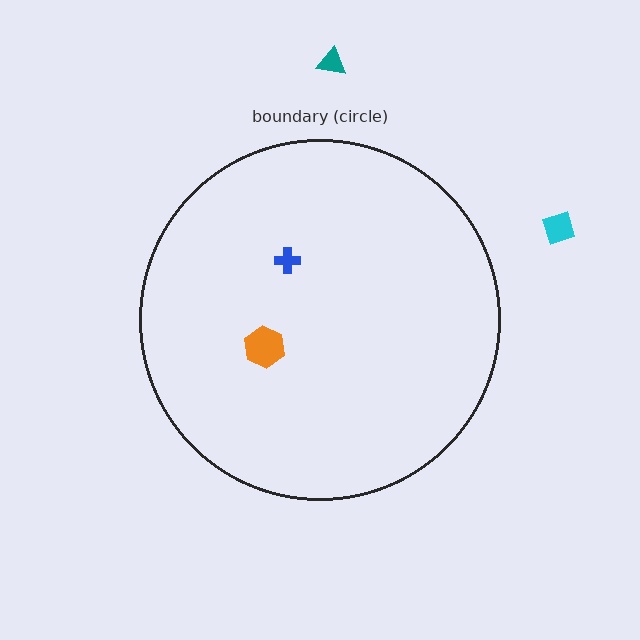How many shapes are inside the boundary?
2 inside, 2 outside.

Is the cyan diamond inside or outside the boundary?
Outside.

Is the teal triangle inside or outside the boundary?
Outside.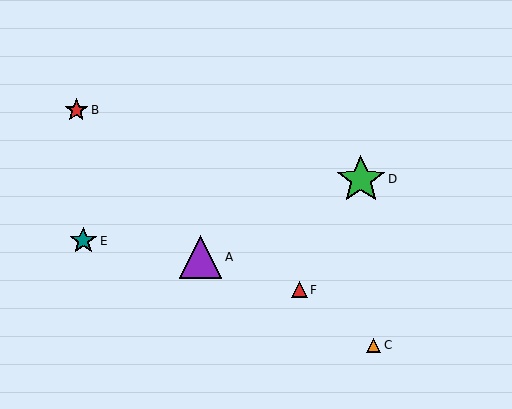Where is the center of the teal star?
The center of the teal star is at (83, 241).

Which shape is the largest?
The green star (labeled D) is the largest.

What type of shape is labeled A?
Shape A is a purple triangle.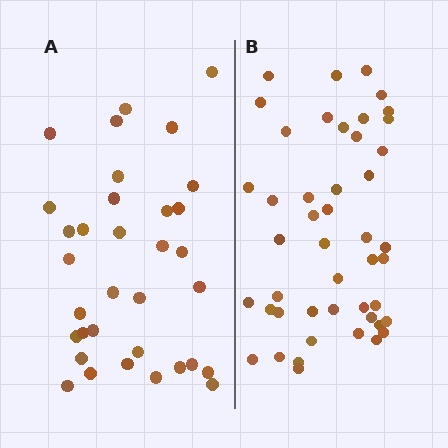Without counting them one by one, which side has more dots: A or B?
Region B (the right region) has more dots.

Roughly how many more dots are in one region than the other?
Region B has roughly 12 or so more dots than region A.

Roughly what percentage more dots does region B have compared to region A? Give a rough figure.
About 35% more.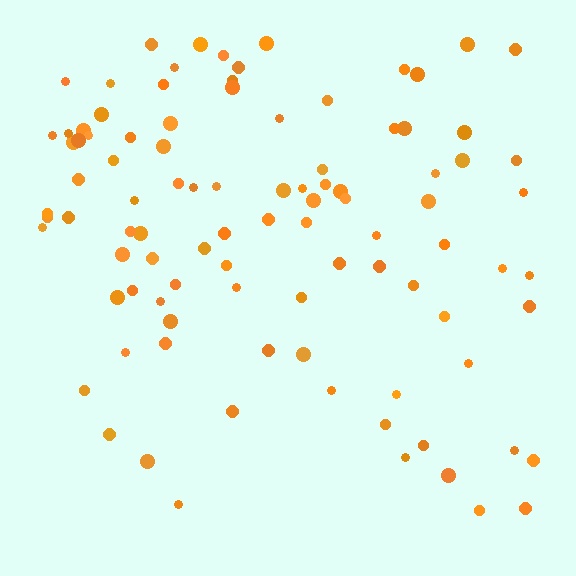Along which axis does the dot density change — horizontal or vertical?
Vertical.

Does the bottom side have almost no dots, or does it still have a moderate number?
Still a moderate number, just noticeably fewer than the top.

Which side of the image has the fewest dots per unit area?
The bottom.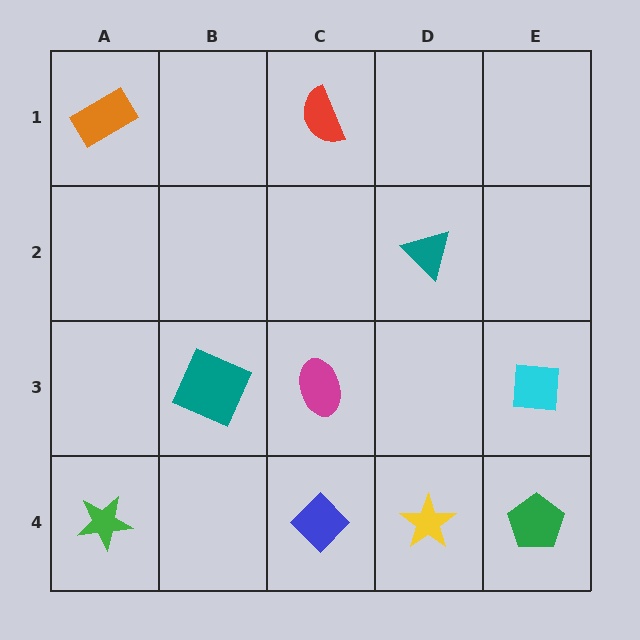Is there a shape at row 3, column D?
No, that cell is empty.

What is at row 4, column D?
A yellow star.